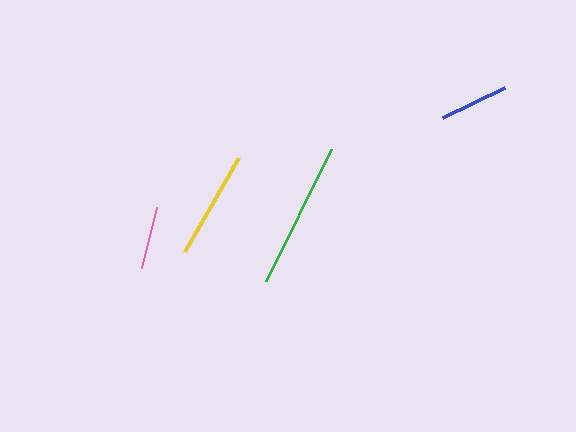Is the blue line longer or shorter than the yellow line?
The yellow line is longer than the blue line.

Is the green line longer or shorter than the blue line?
The green line is longer than the blue line.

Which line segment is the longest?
The green line is the longest at approximately 147 pixels.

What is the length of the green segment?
The green segment is approximately 147 pixels long.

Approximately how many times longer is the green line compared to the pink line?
The green line is approximately 2.3 times the length of the pink line.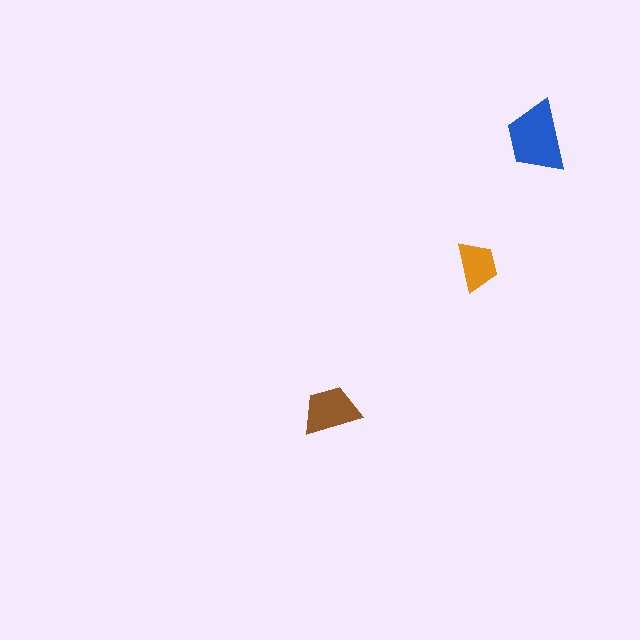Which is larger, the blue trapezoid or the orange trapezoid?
The blue one.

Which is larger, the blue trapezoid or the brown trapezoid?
The blue one.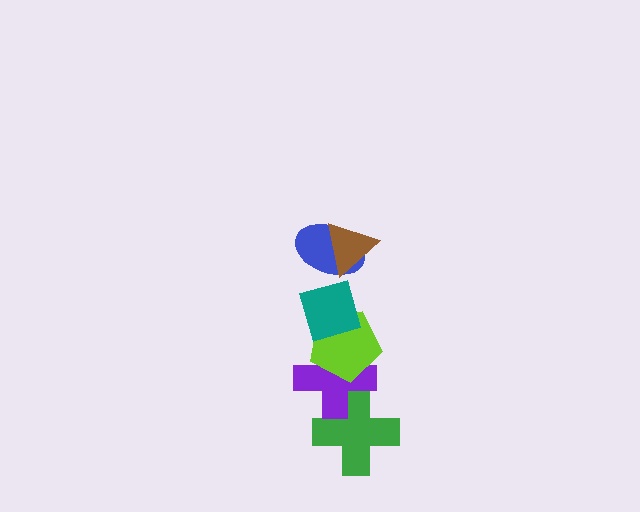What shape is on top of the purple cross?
The lime pentagon is on top of the purple cross.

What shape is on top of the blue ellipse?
The brown triangle is on top of the blue ellipse.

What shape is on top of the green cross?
The purple cross is on top of the green cross.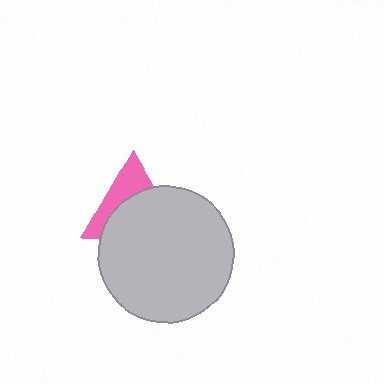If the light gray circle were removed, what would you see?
You would see the complete pink triangle.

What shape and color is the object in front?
The object in front is a light gray circle.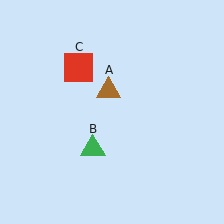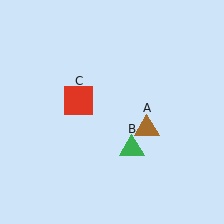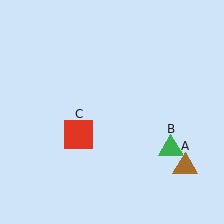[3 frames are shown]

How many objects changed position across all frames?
3 objects changed position: brown triangle (object A), green triangle (object B), red square (object C).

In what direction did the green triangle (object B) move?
The green triangle (object B) moved right.